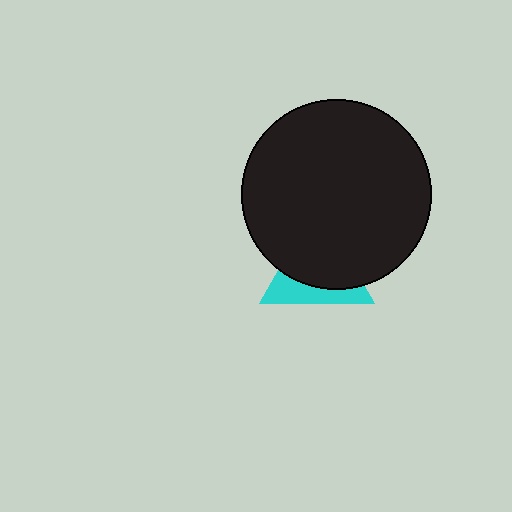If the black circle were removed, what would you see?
You would see the complete cyan triangle.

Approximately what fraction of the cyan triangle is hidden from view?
Roughly 66% of the cyan triangle is hidden behind the black circle.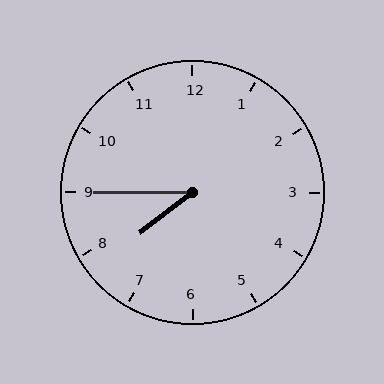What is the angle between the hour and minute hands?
Approximately 38 degrees.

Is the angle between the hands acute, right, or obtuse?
It is acute.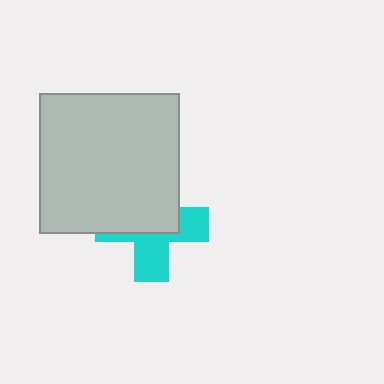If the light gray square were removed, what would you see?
You would see the complete cyan cross.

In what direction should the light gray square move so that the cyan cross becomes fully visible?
The light gray square should move up. That is the shortest direction to clear the overlap and leave the cyan cross fully visible.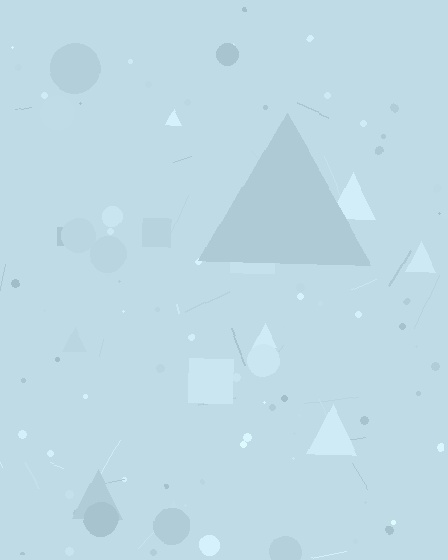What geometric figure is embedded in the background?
A triangle is embedded in the background.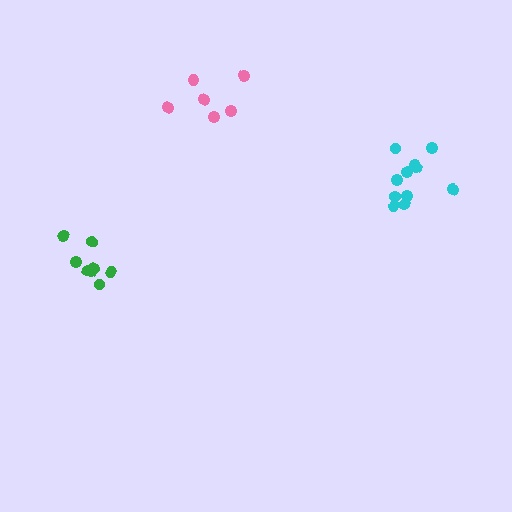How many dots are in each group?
Group 1: 11 dots, Group 2: 6 dots, Group 3: 8 dots (25 total).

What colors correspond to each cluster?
The clusters are colored: cyan, pink, green.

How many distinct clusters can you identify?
There are 3 distinct clusters.